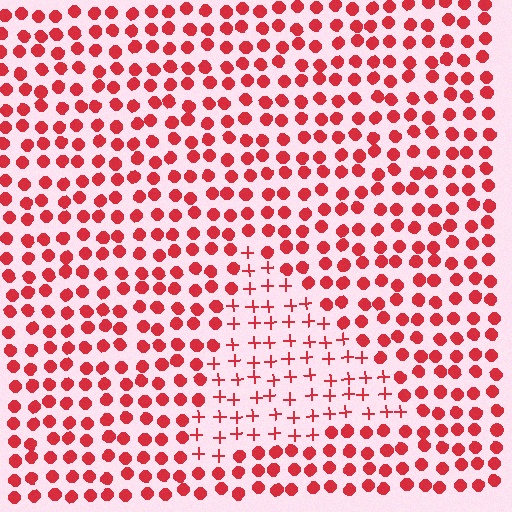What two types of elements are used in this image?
The image uses plus signs inside the triangle region and circles outside it.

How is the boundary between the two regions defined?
The boundary is defined by a change in element shape: plus signs inside vs. circles outside. All elements share the same color and spacing.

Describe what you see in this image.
The image is filled with small red elements arranged in a uniform grid. A triangle-shaped region contains plus signs, while the surrounding area contains circles. The boundary is defined purely by the change in element shape.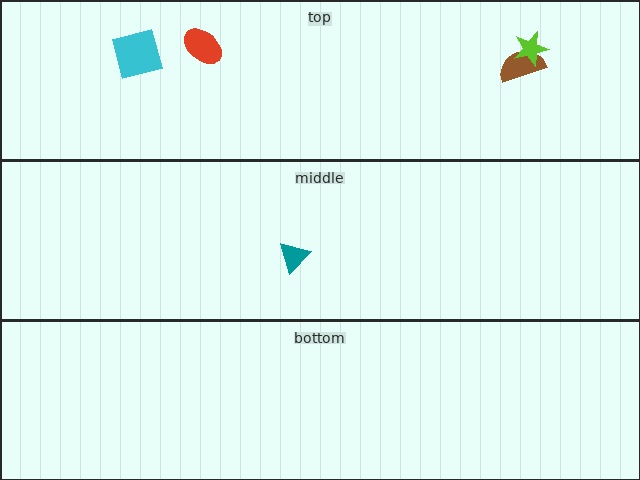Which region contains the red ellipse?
The top region.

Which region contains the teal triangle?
The middle region.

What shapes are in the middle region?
The teal triangle.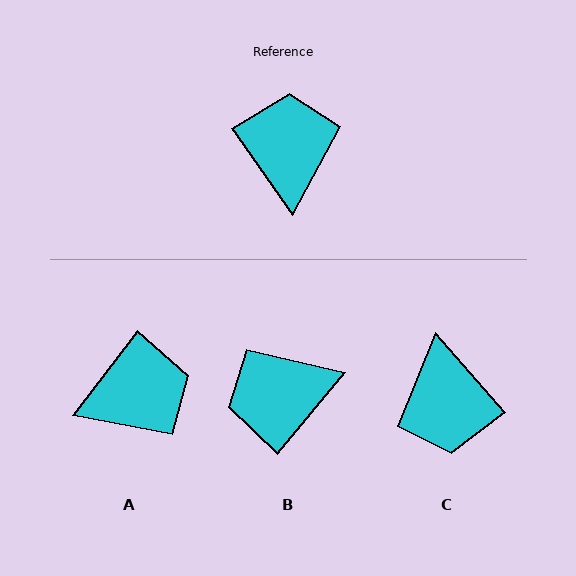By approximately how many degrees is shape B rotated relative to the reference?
Approximately 106 degrees counter-clockwise.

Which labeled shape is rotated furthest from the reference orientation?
C, about 174 degrees away.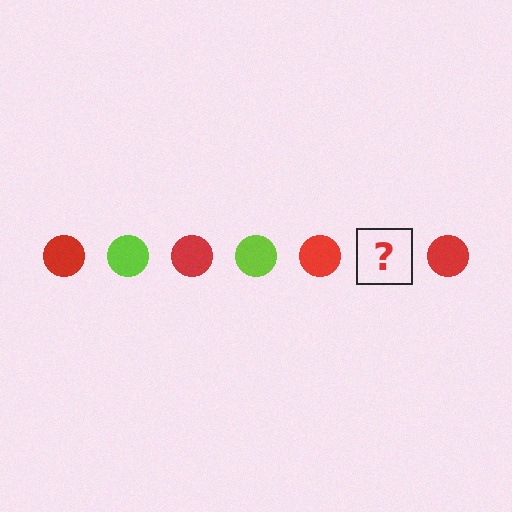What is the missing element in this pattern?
The missing element is a lime circle.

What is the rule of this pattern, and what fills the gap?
The rule is that the pattern cycles through red, lime circles. The gap should be filled with a lime circle.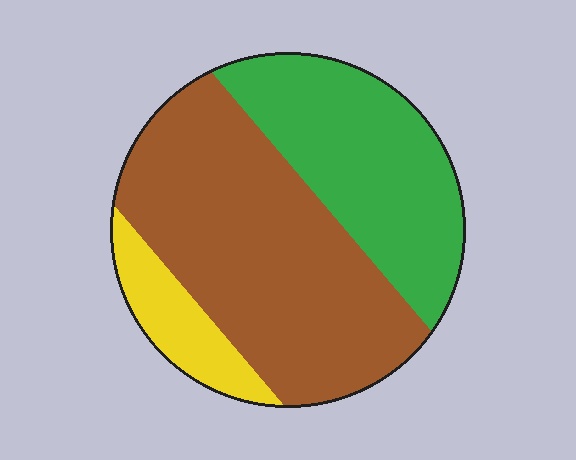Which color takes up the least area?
Yellow, at roughly 10%.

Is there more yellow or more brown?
Brown.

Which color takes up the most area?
Brown, at roughly 55%.